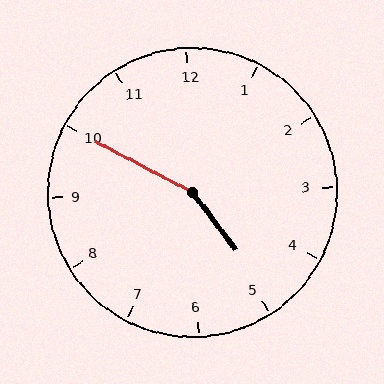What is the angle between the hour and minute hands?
Approximately 155 degrees.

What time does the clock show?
4:50.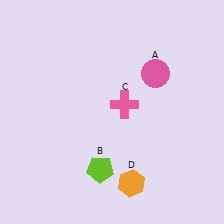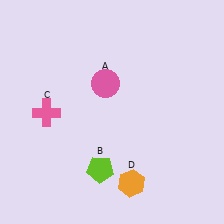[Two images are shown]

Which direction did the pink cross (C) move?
The pink cross (C) moved left.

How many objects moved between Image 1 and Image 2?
2 objects moved between the two images.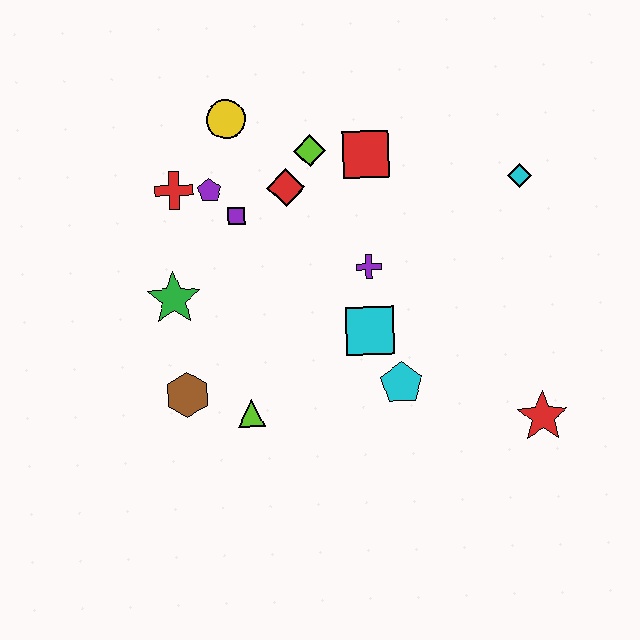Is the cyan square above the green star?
No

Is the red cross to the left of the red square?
Yes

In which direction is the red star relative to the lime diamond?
The red star is below the lime diamond.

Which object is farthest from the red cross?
The red star is farthest from the red cross.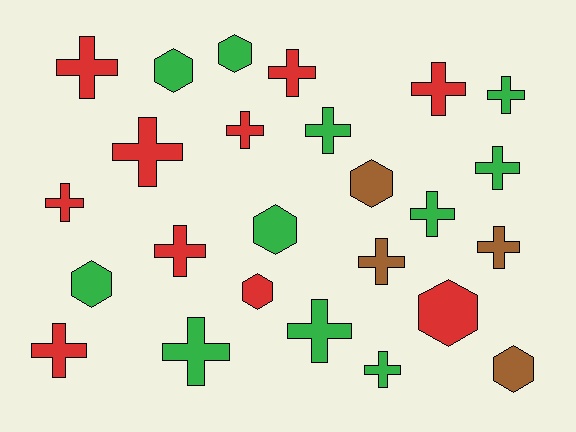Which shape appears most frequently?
Cross, with 17 objects.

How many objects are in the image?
There are 25 objects.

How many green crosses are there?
There are 7 green crosses.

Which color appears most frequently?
Green, with 11 objects.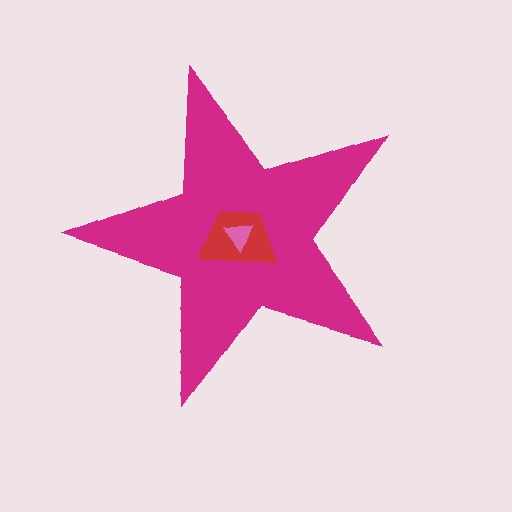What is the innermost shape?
The pink triangle.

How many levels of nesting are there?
3.